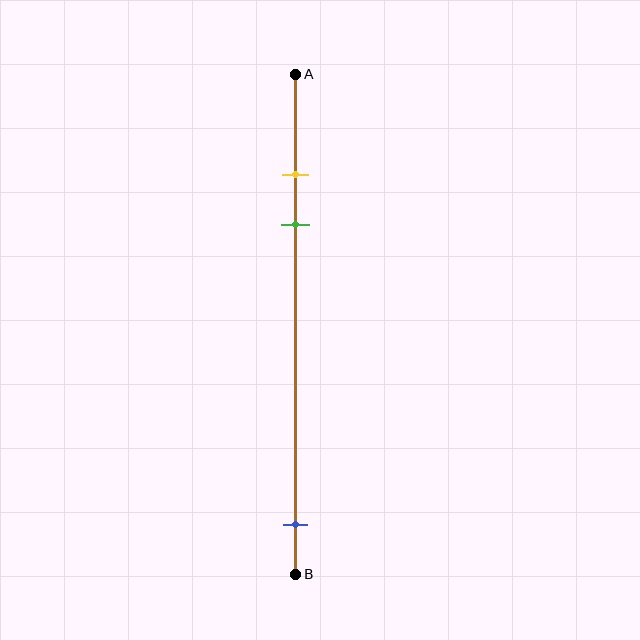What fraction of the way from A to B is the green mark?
The green mark is approximately 30% (0.3) of the way from A to B.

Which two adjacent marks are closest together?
The yellow and green marks are the closest adjacent pair.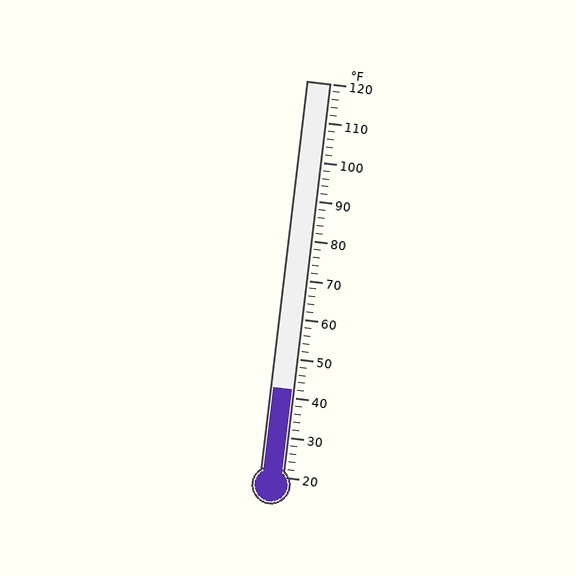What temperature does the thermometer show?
The thermometer shows approximately 42°F.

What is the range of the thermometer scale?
The thermometer scale ranges from 20°F to 120°F.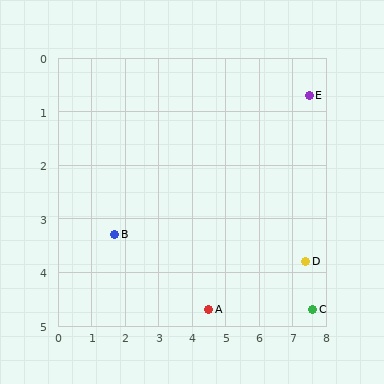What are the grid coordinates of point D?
Point D is at approximately (7.4, 3.8).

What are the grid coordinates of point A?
Point A is at approximately (4.5, 4.7).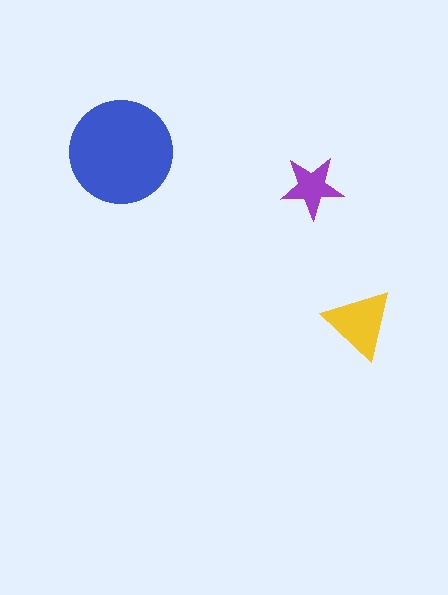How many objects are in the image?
There are 3 objects in the image.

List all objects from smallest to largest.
The purple star, the yellow triangle, the blue circle.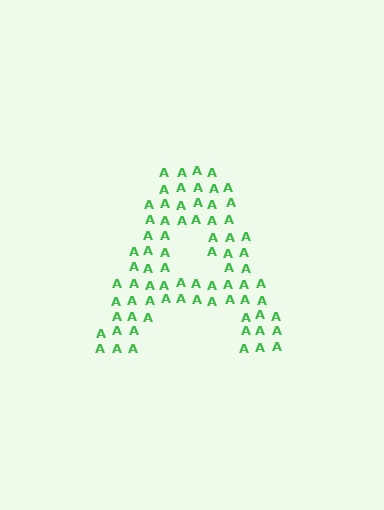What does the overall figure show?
The overall figure shows the letter A.